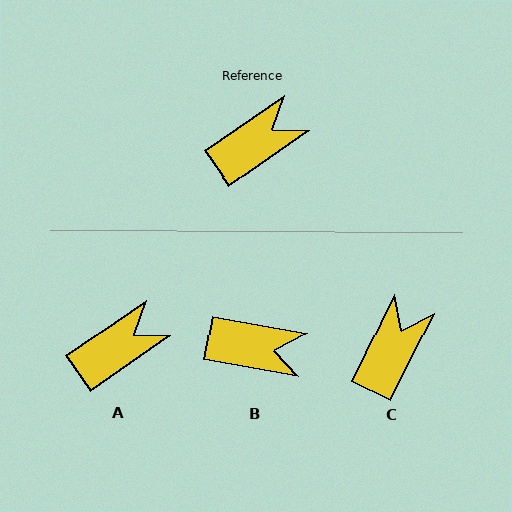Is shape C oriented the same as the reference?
No, it is off by about 30 degrees.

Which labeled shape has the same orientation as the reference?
A.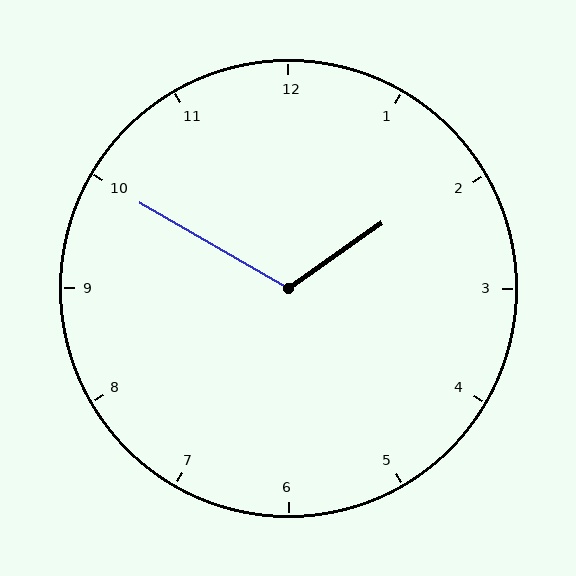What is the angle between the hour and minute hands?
Approximately 115 degrees.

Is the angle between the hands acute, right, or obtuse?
It is obtuse.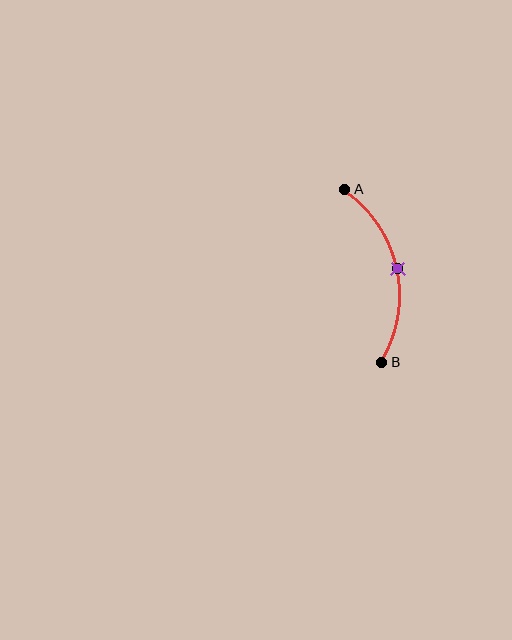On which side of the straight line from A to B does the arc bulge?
The arc bulges to the right of the straight line connecting A and B.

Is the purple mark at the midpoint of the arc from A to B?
Yes. The purple mark lies on the arc at equal arc-length from both A and B — it is the arc midpoint.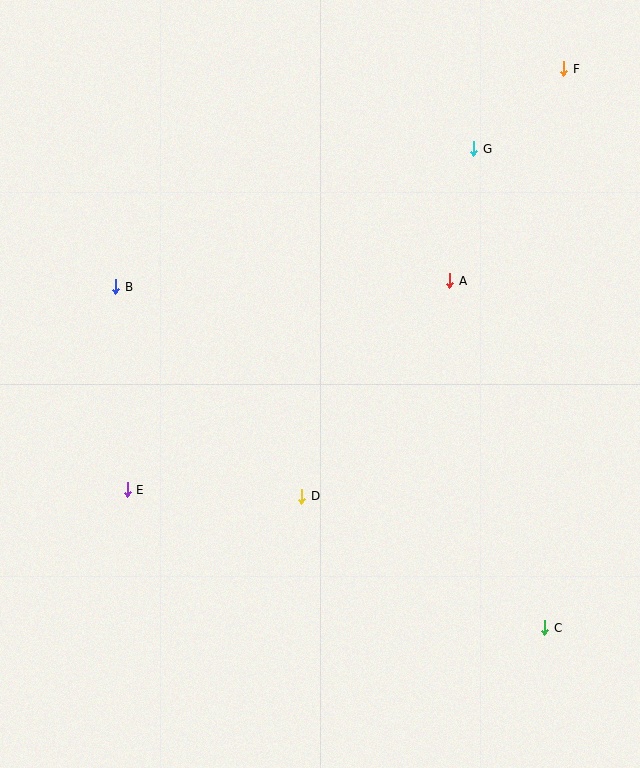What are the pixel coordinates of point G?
Point G is at (474, 149).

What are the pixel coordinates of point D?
Point D is at (302, 496).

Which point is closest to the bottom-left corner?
Point E is closest to the bottom-left corner.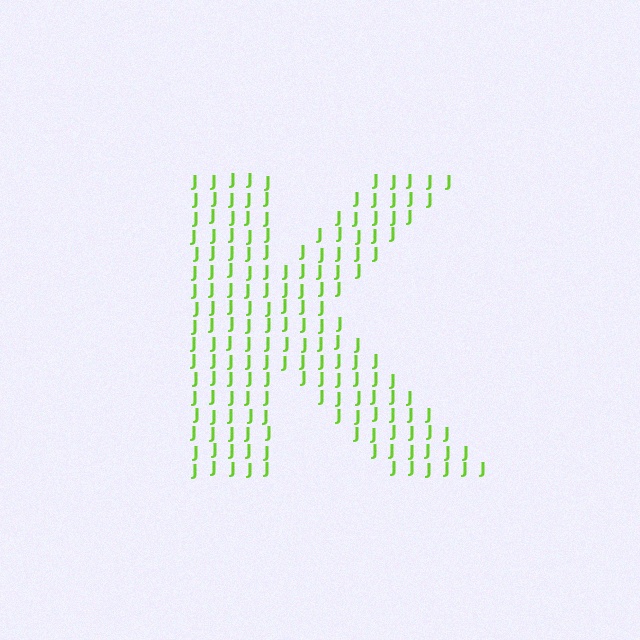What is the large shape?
The large shape is the letter K.